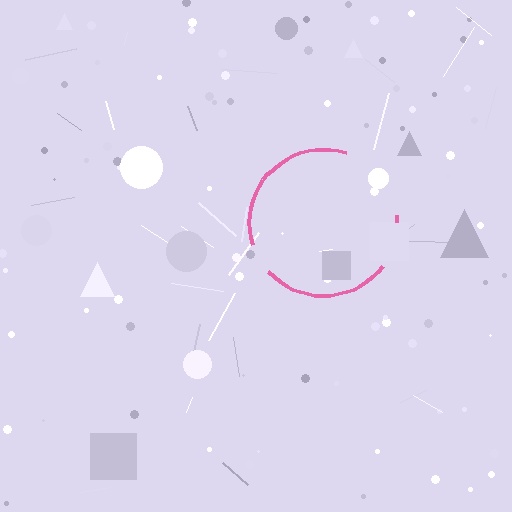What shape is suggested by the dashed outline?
The dashed outline suggests a circle.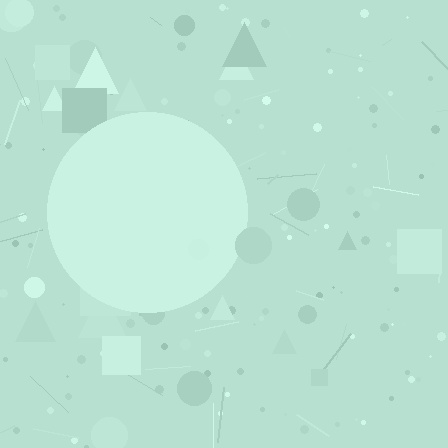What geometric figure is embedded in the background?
A circle is embedded in the background.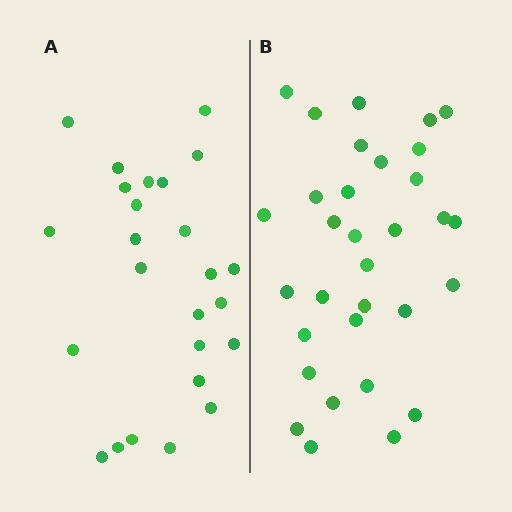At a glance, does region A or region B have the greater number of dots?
Region B (the right region) has more dots.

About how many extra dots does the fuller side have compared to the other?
Region B has roughly 8 or so more dots than region A.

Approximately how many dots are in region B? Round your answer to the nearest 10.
About 30 dots. (The exact count is 32, which rounds to 30.)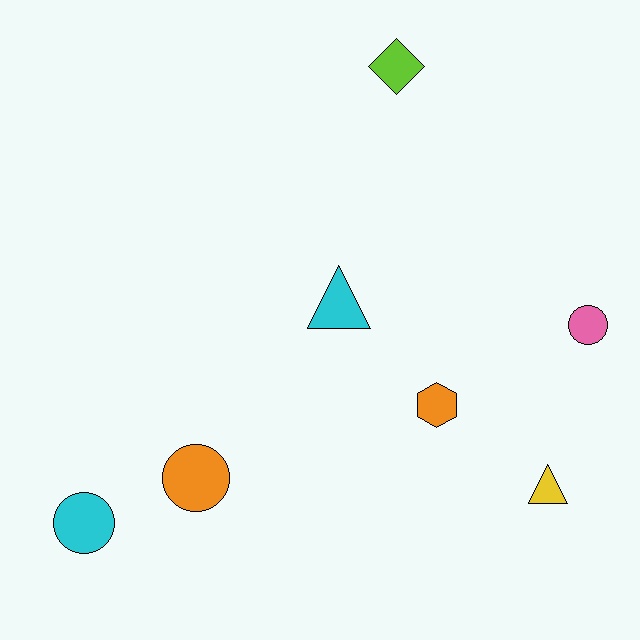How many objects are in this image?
There are 7 objects.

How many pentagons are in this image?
There are no pentagons.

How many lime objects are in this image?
There is 1 lime object.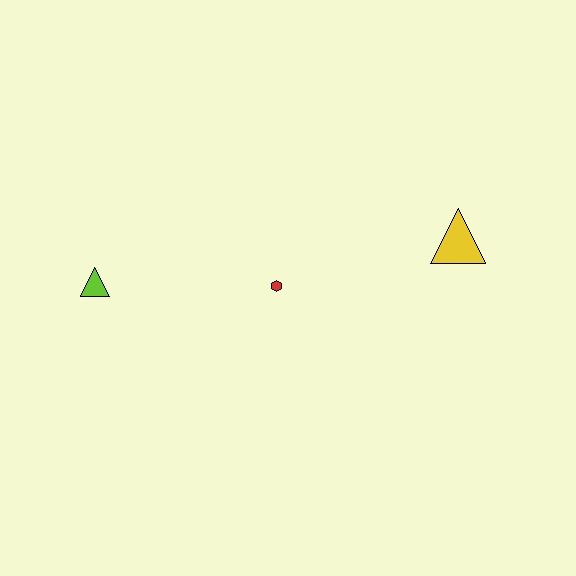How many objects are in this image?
There are 3 objects.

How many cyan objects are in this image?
There are no cyan objects.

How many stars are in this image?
There are no stars.